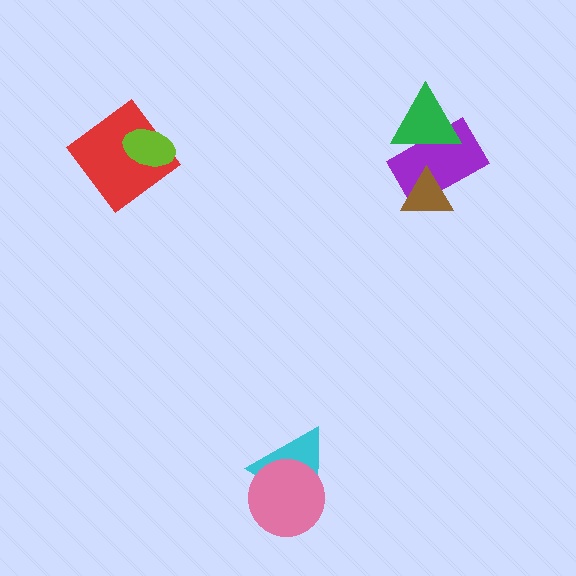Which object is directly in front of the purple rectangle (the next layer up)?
The green triangle is directly in front of the purple rectangle.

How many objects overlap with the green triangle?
1 object overlaps with the green triangle.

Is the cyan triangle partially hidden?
Yes, it is partially covered by another shape.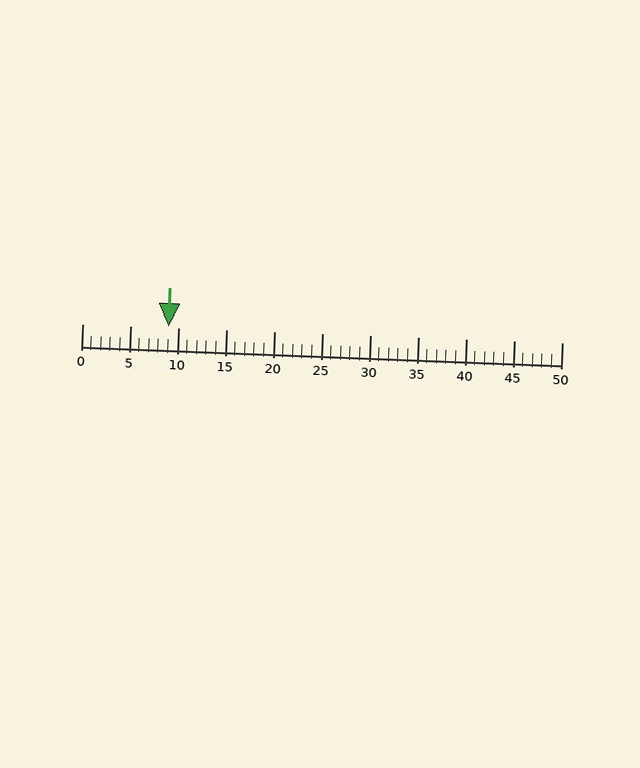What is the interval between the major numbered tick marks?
The major tick marks are spaced 5 units apart.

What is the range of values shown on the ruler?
The ruler shows values from 0 to 50.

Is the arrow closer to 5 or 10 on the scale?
The arrow is closer to 10.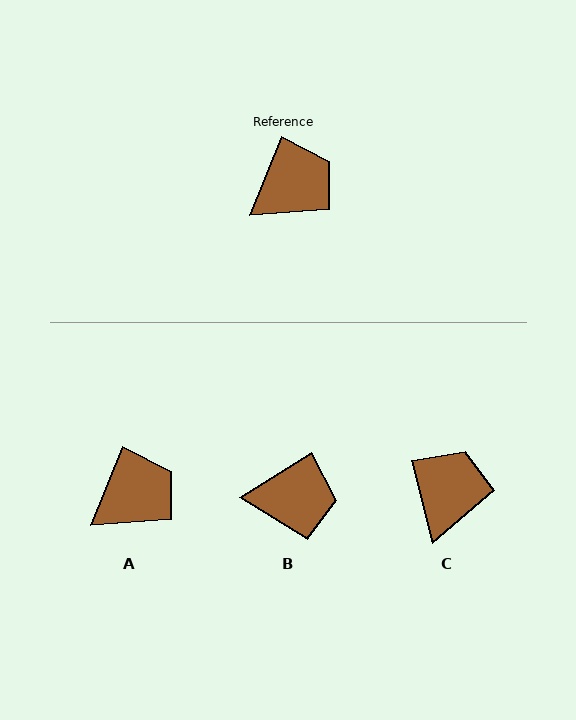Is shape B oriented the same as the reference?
No, it is off by about 36 degrees.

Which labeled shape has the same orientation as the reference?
A.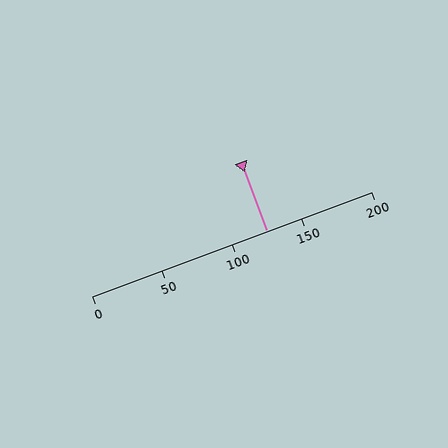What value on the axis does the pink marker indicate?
The marker indicates approximately 125.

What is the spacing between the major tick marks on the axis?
The major ticks are spaced 50 apart.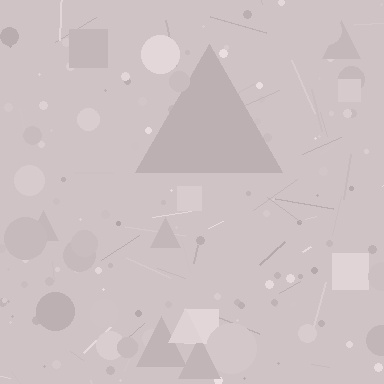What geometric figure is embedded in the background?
A triangle is embedded in the background.